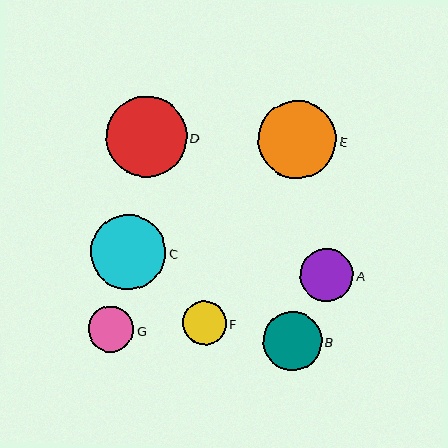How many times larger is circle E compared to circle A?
Circle E is approximately 1.5 times the size of circle A.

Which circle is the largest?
Circle D is the largest with a size of approximately 81 pixels.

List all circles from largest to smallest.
From largest to smallest: D, E, C, B, A, G, F.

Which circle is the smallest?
Circle F is the smallest with a size of approximately 44 pixels.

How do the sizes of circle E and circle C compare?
Circle E and circle C are approximately the same size.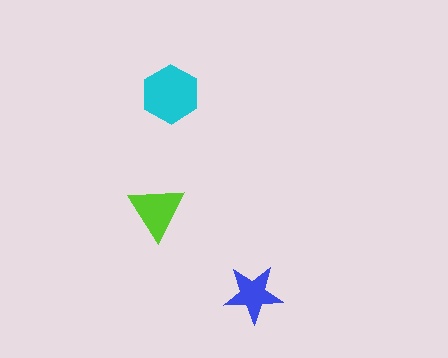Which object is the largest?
The cyan hexagon.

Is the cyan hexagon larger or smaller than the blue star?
Larger.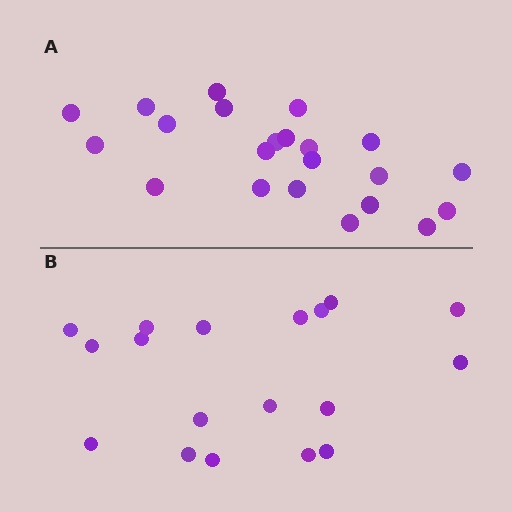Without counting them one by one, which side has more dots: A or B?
Region A (the top region) has more dots.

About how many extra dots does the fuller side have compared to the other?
Region A has about 4 more dots than region B.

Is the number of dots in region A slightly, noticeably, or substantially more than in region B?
Region A has only slightly more — the two regions are fairly close. The ratio is roughly 1.2 to 1.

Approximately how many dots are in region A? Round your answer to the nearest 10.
About 20 dots. (The exact count is 22, which rounds to 20.)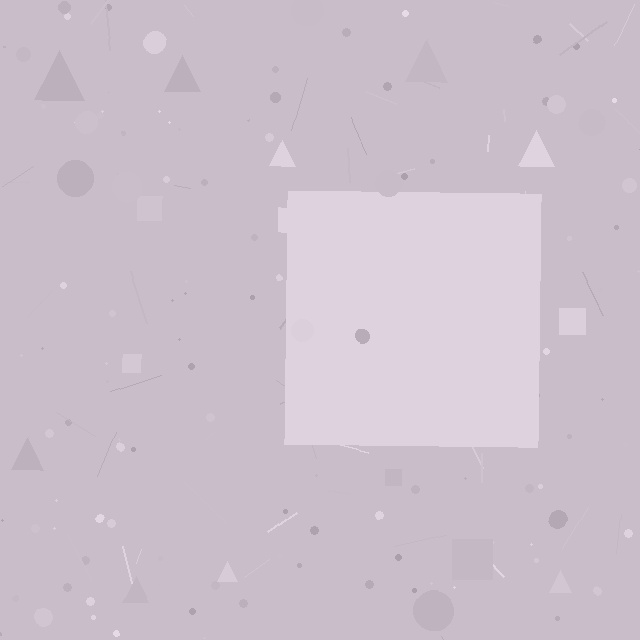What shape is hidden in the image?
A square is hidden in the image.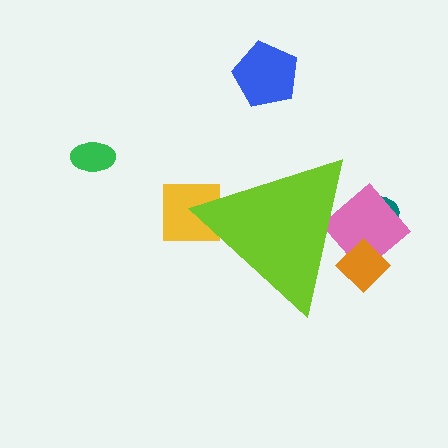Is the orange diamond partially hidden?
Yes, the orange diamond is partially hidden behind the lime triangle.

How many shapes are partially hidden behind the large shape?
4 shapes are partially hidden.